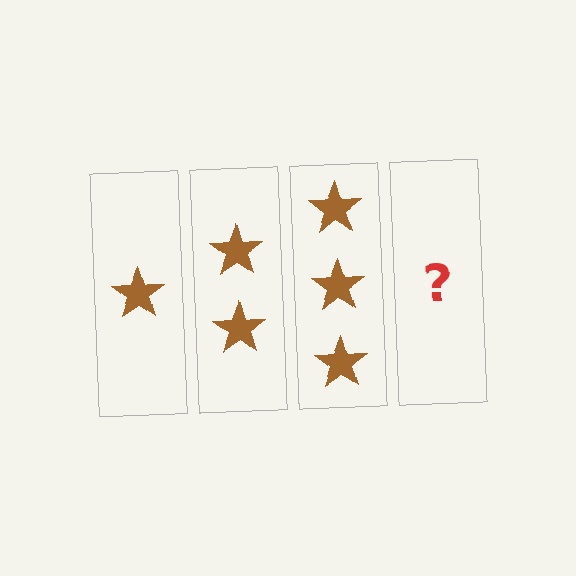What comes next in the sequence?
The next element should be 4 stars.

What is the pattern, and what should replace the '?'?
The pattern is that each step adds one more star. The '?' should be 4 stars.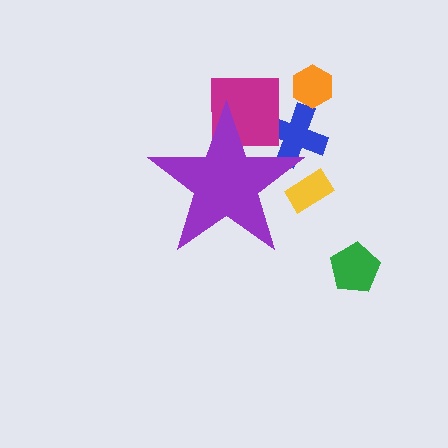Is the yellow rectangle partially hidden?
Yes, the yellow rectangle is partially hidden behind the purple star.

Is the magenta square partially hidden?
Yes, the magenta square is partially hidden behind the purple star.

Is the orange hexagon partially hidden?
No, the orange hexagon is fully visible.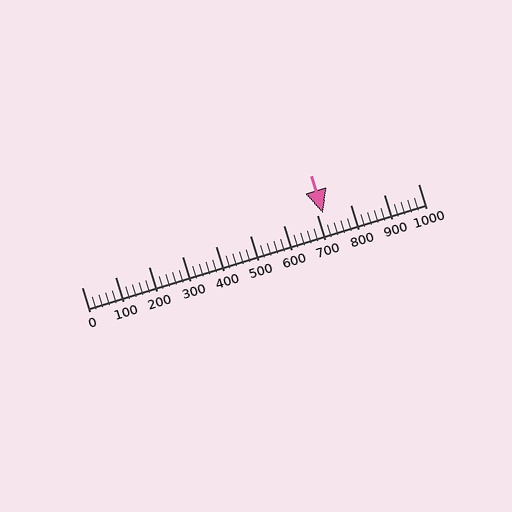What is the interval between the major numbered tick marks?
The major tick marks are spaced 100 units apart.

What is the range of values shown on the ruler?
The ruler shows values from 0 to 1000.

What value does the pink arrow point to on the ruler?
The pink arrow points to approximately 718.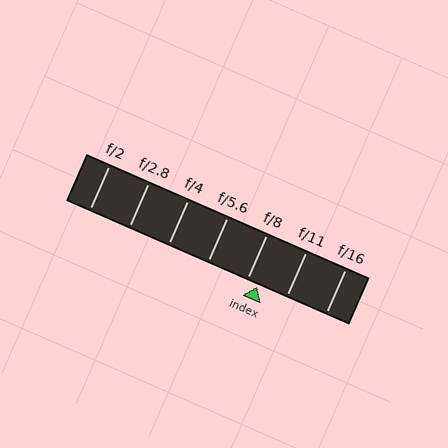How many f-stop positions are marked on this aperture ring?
There are 7 f-stop positions marked.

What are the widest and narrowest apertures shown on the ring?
The widest aperture shown is f/2 and the narrowest is f/16.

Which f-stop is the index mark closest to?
The index mark is closest to f/8.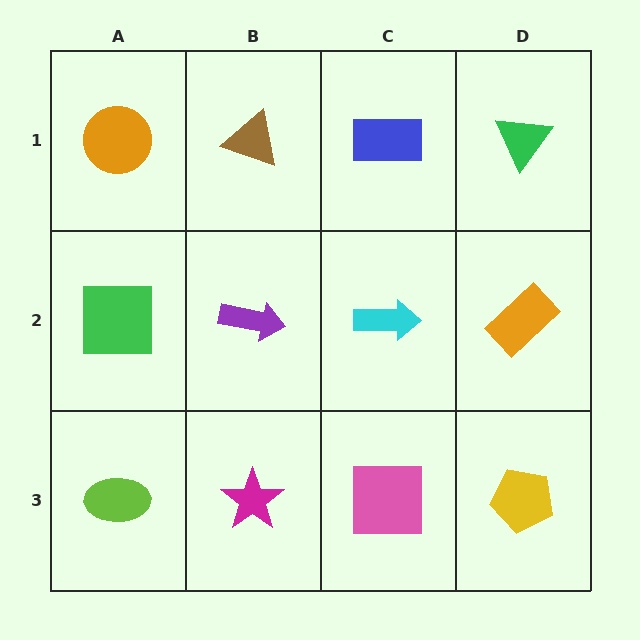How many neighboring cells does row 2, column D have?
3.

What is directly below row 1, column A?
A green square.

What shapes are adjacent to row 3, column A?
A green square (row 2, column A), a magenta star (row 3, column B).